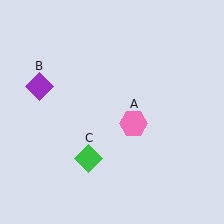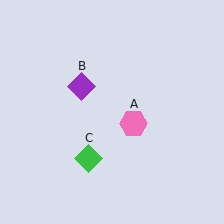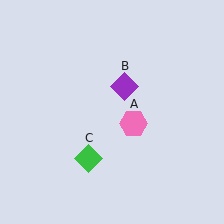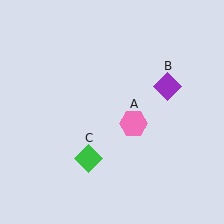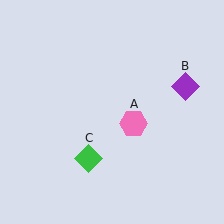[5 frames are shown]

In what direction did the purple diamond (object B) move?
The purple diamond (object B) moved right.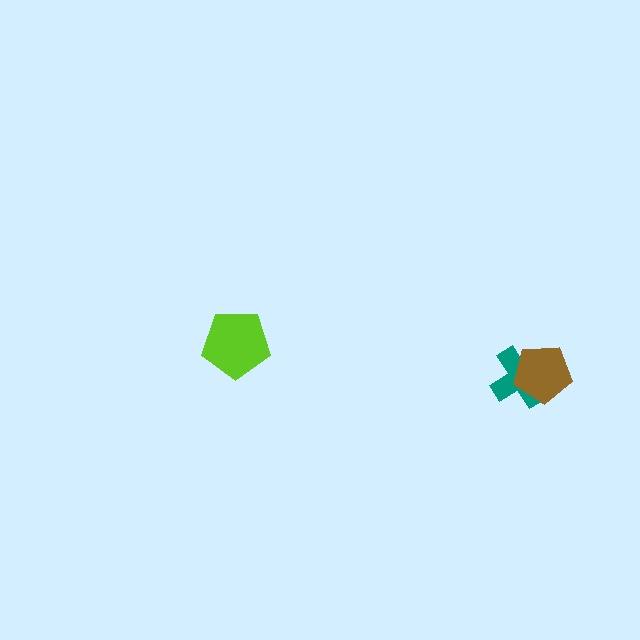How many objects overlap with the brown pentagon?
1 object overlaps with the brown pentagon.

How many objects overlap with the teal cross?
1 object overlaps with the teal cross.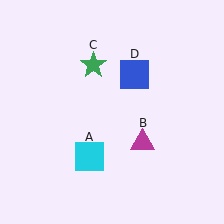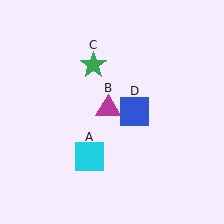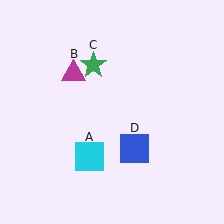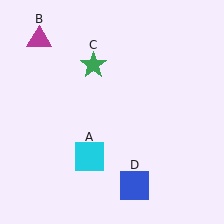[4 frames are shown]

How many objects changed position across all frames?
2 objects changed position: magenta triangle (object B), blue square (object D).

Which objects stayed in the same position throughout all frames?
Cyan square (object A) and green star (object C) remained stationary.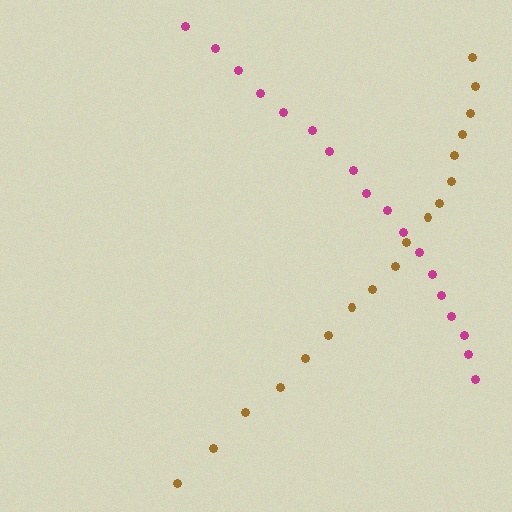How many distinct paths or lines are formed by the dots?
There are 2 distinct paths.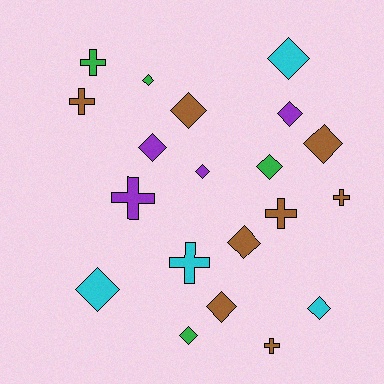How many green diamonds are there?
There are 3 green diamonds.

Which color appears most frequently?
Brown, with 8 objects.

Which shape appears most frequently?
Diamond, with 13 objects.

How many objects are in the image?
There are 20 objects.